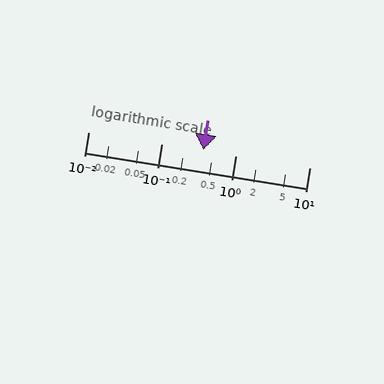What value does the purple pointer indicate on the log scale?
The pointer indicates approximately 0.36.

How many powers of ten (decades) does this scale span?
The scale spans 3 decades, from 0.01 to 10.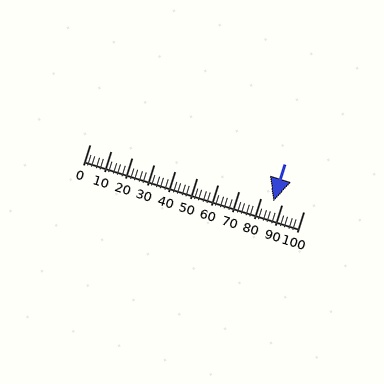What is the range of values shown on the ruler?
The ruler shows values from 0 to 100.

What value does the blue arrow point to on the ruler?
The blue arrow points to approximately 86.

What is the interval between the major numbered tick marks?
The major tick marks are spaced 10 units apart.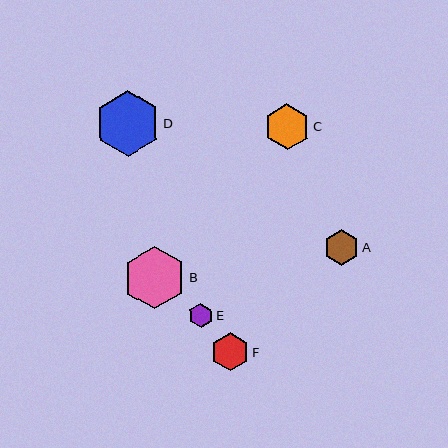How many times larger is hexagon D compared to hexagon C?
Hexagon D is approximately 1.4 times the size of hexagon C.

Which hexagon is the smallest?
Hexagon E is the smallest with a size of approximately 24 pixels.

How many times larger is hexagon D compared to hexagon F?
Hexagon D is approximately 1.8 times the size of hexagon F.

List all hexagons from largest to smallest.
From largest to smallest: D, B, C, F, A, E.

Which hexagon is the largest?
Hexagon D is the largest with a size of approximately 66 pixels.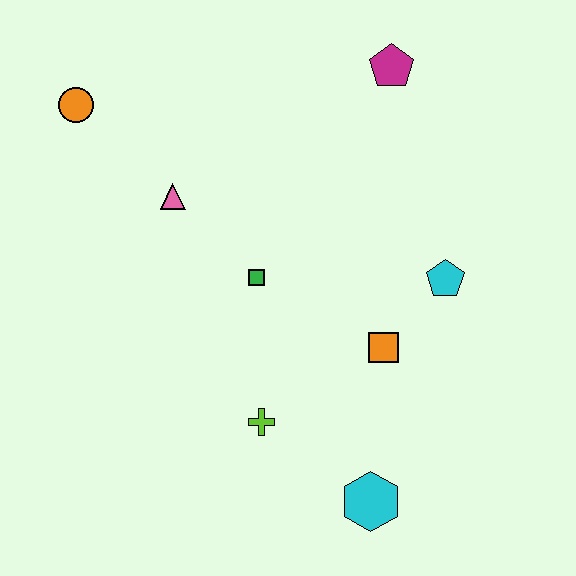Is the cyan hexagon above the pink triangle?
No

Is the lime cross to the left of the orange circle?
No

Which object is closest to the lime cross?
The cyan hexagon is closest to the lime cross.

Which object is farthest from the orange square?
The orange circle is farthest from the orange square.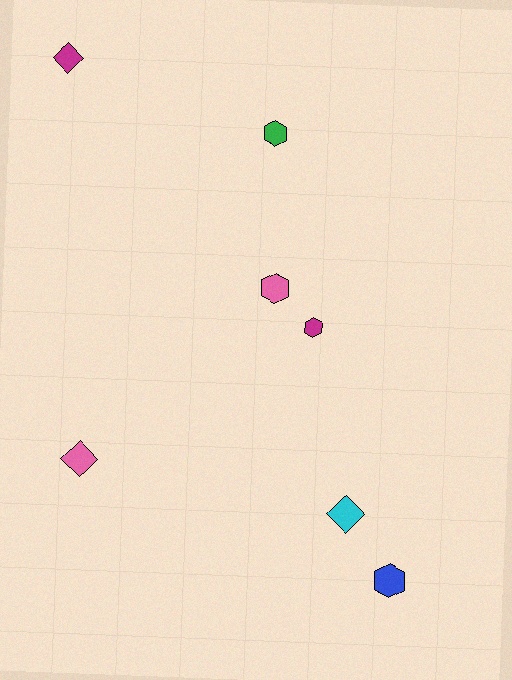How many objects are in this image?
There are 7 objects.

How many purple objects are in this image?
There are no purple objects.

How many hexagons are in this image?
There are 4 hexagons.